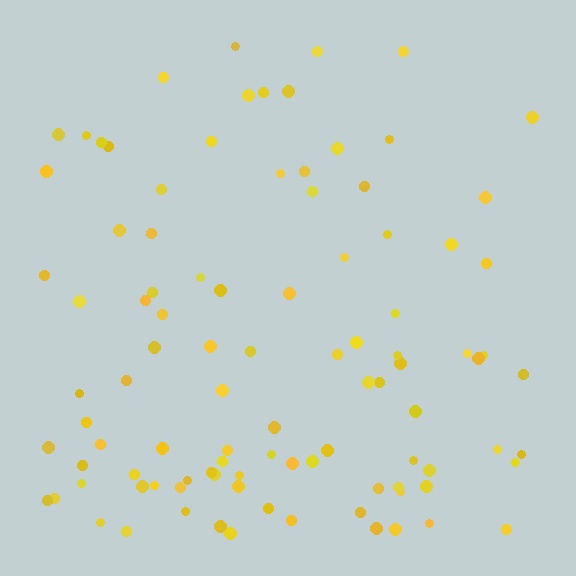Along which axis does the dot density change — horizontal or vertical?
Vertical.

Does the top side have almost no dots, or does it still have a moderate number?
Still a moderate number, just noticeably fewer than the bottom.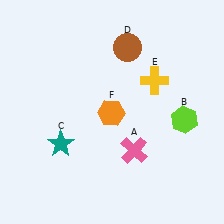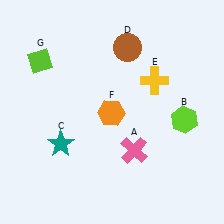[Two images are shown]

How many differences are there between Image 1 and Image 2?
There is 1 difference between the two images.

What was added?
A lime diamond (G) was added in Image 2.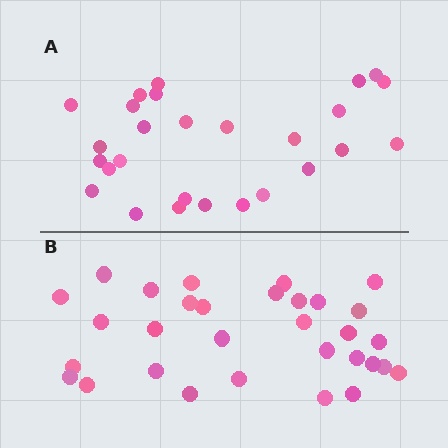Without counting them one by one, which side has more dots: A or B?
Region B (the bottom region) has more dots.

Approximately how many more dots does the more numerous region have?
Region B has about 4 more dots than region A.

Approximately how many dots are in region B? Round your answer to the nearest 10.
About 30 dots. (The exact count is 31, which rounds to 30.)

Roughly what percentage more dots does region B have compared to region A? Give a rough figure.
About 15% more.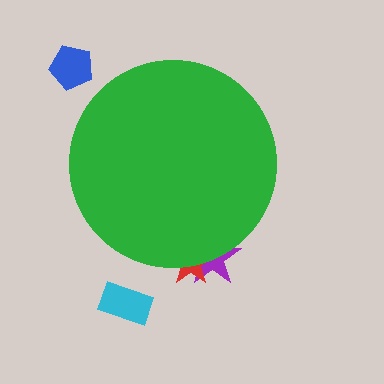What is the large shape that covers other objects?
A green circle.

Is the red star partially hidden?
Yes, the red star is partially hidden behind the green circle.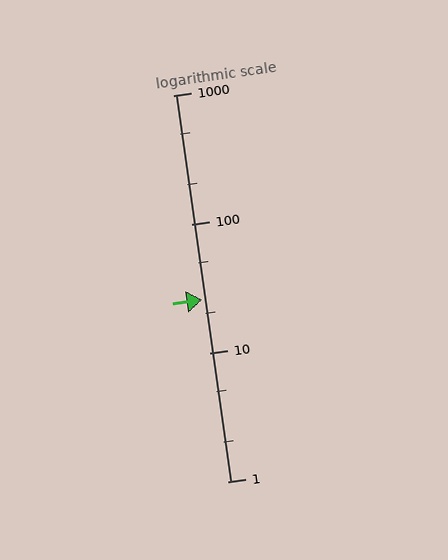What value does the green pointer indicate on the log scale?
The pointer indicates approximately 26.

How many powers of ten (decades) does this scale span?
The scale spans 3 decades, from 1 to 1000.